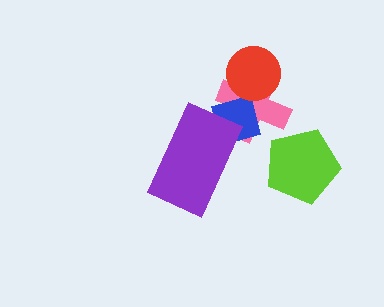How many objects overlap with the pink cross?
2 objects overlap with the pink cross.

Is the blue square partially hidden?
Yes, it is partially covered by another shape.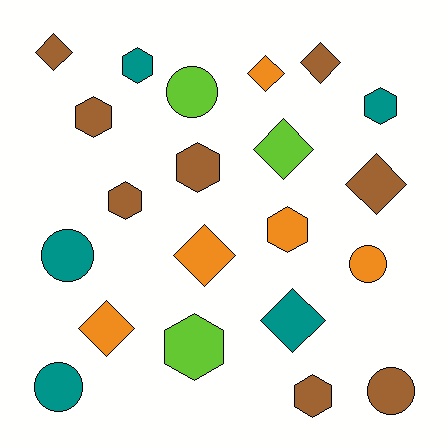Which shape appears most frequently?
Diamond, with 8 objects.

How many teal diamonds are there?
There is 1 teal diamond.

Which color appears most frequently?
Brown, with 8 objects.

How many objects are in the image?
There are 21 objects.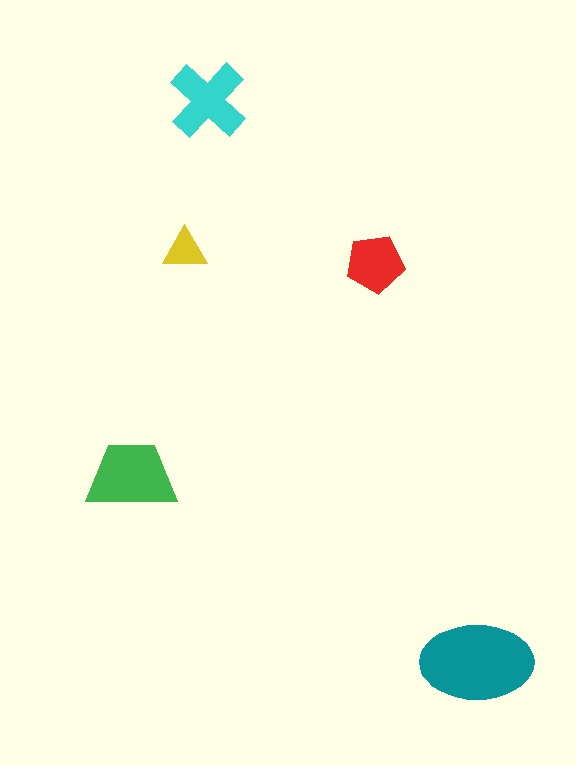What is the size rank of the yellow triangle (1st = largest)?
5th.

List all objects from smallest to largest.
The yellow triangle, the red pentagon, the cyan cross, the green trapezoid, the teal ellipse.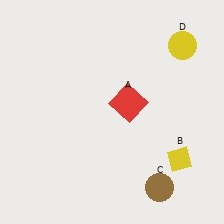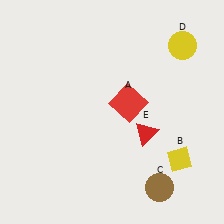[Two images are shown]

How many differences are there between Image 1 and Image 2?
There is 1 difference between the two images.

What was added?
A red triangle (E) was added in Image 2.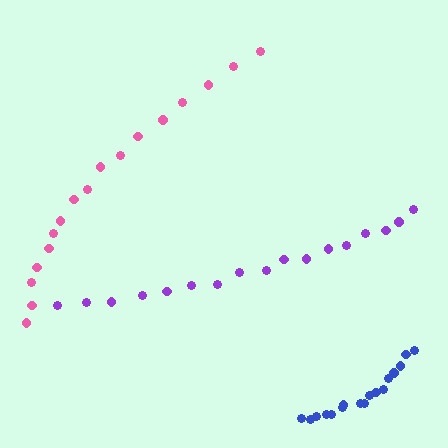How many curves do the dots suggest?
There are 3 distinct paths.